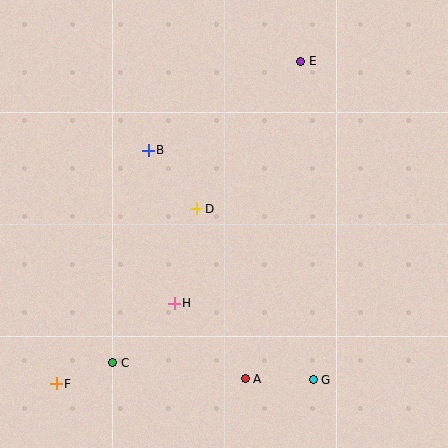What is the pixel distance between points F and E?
The distance between F and E is 405 pixels.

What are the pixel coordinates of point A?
Point A is at (245, 379).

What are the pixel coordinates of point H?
Point H is at (174, 303).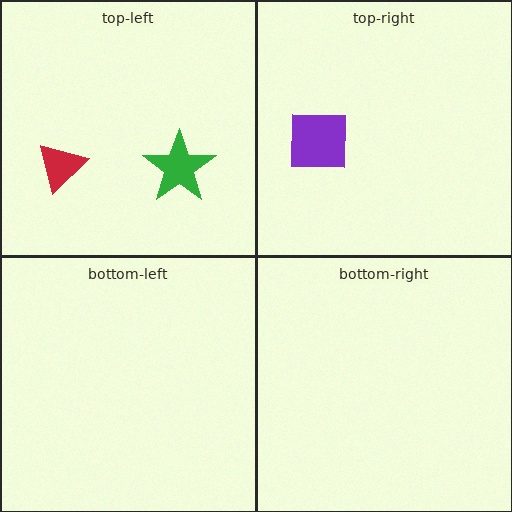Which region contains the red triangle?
The top-left region.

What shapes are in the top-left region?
The red triangle, the green star.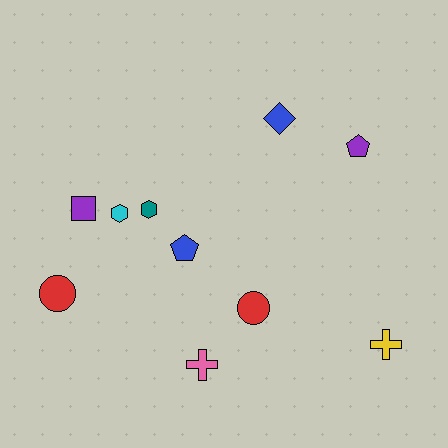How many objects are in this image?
There are 10 objects.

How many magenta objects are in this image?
There are no magenta objects.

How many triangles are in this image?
There are no triangles.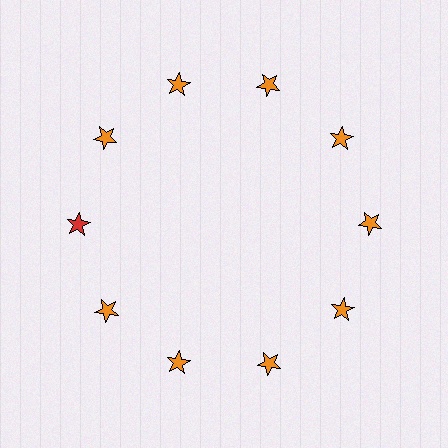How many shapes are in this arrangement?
There are 10 shapes arranged in a ring pattern.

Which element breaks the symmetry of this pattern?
The red star at roughly the 9 o'clock position breaks the symmetry. All other shapes are orange stars.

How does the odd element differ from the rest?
It has a different color: red instead of orange.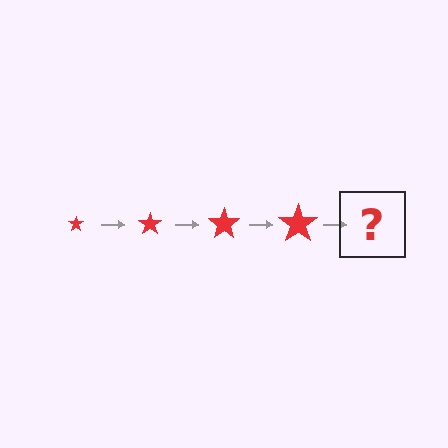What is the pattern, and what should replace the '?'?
The pattern is that the star gets progressively larger each step. The '?' should be a red star, larger than the previous one.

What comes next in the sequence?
The next element should be a red star, larger than the previous one.